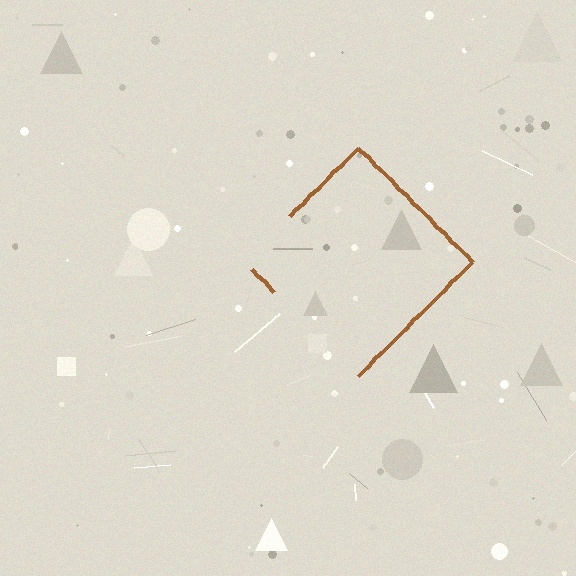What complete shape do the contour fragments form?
The contour fragments form a diamond.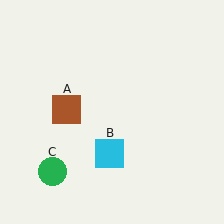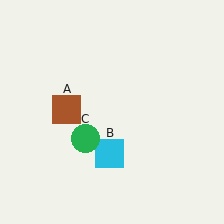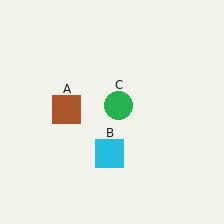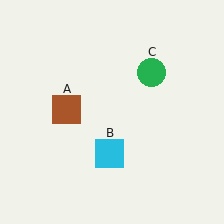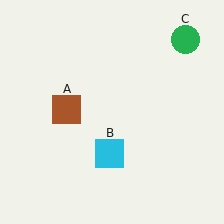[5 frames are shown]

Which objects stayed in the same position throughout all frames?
Brown square (object A) and cyan square (object B) remained stationary.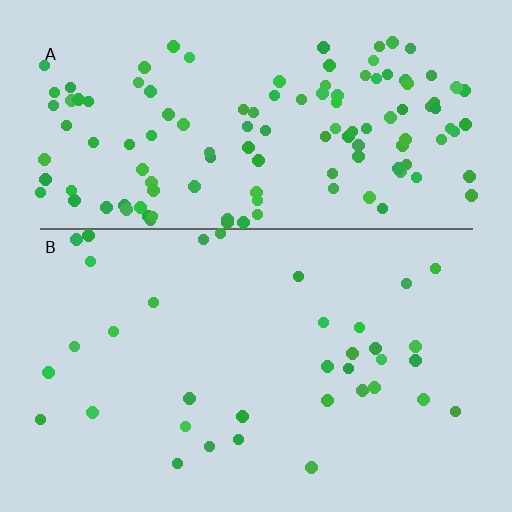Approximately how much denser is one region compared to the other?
Approximately 3.6× — region A over region B.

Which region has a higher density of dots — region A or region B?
A (the top).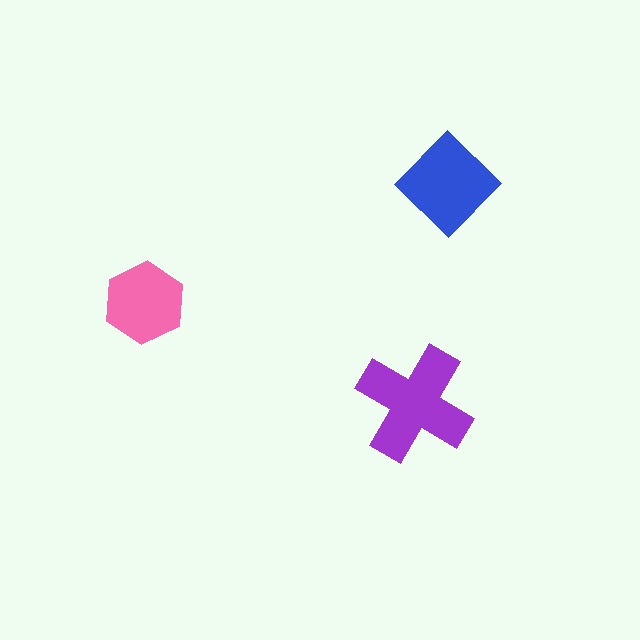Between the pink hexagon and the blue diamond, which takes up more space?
The blue diamond.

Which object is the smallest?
The pink hexagon.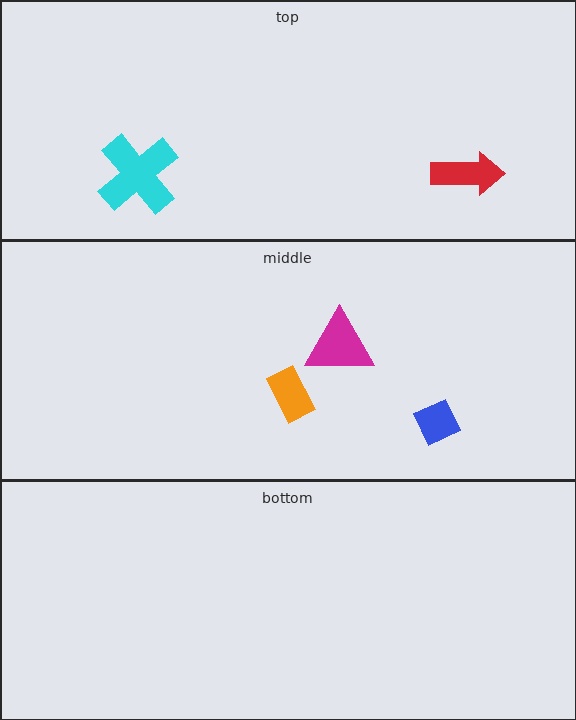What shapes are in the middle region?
The blue diamond, the orange rectangle, the magenta triangle.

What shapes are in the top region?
The red arrow, the cyan cross.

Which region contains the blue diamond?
The middle region.